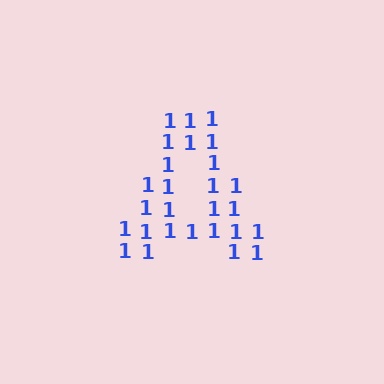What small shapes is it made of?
It is made of small digit 1's.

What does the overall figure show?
The overall figure shows the letter A.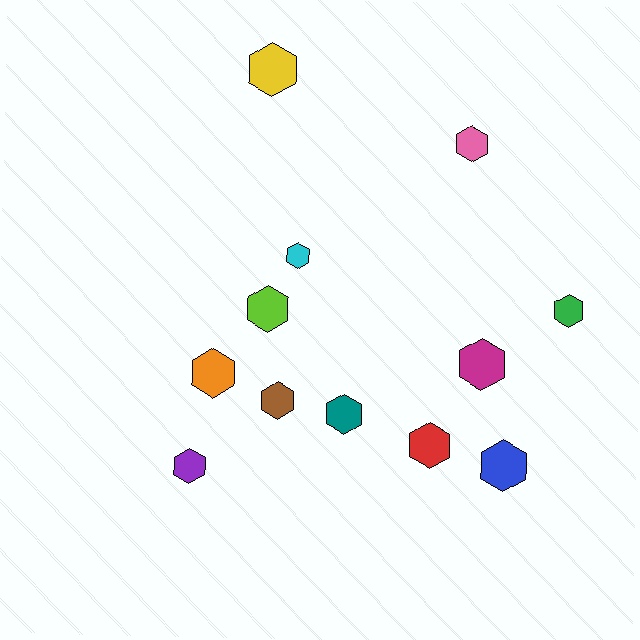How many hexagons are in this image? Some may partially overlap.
There are 12 hexagons.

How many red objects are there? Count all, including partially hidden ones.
There is 1 red object.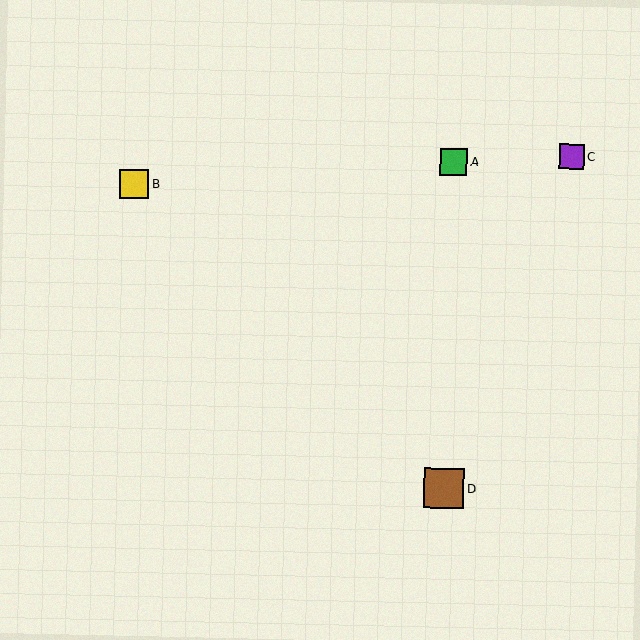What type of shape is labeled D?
Shape D is a brown square.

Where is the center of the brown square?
The center of the brown square is at (444, 488).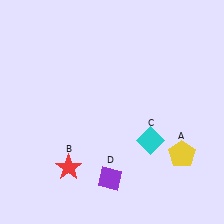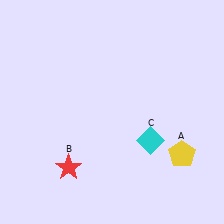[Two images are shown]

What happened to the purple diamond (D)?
The purple diamond (D) was removed in Image 2. It was in the bottom-left area of Image 1.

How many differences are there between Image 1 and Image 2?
There is 1 difference between the two images.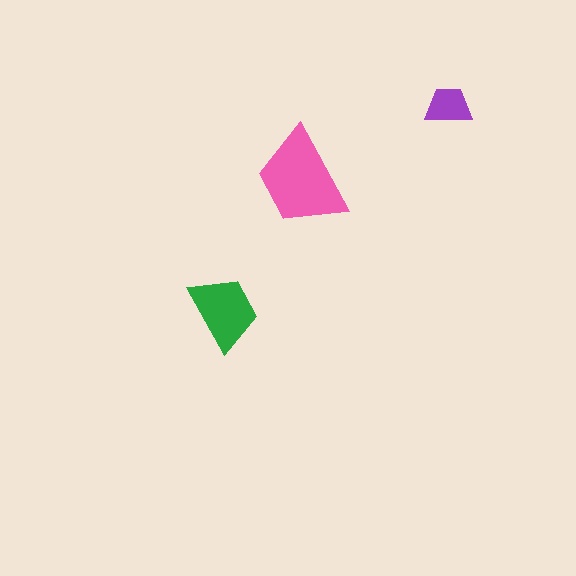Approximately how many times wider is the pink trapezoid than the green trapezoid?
About 1.5 times wider.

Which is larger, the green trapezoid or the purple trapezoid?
The green one.